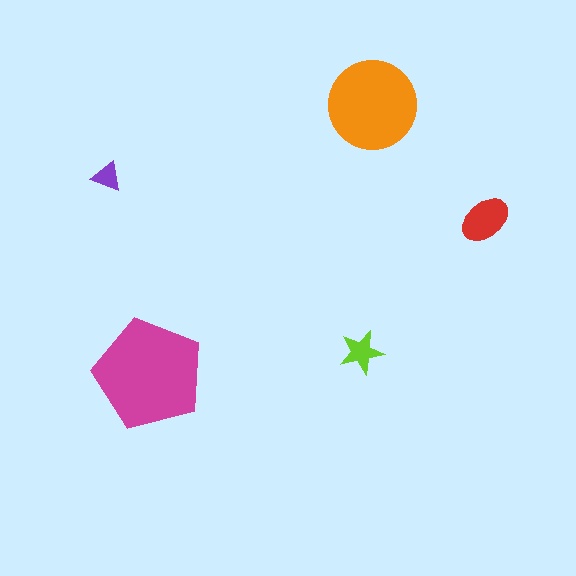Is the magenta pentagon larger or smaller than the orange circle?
Larger.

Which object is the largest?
The magenta pentagon.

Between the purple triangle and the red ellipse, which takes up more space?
The red ellipse.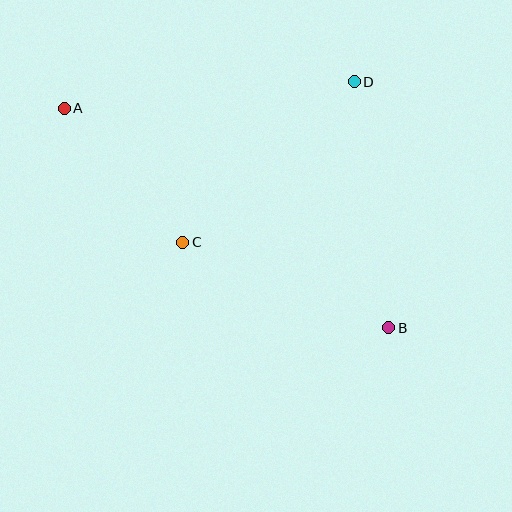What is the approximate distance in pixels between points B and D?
The distance between B and D is approximately 249 pixels.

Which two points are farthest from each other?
Points A and B are farthest from each other.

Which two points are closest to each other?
Points A and C are closest to each other.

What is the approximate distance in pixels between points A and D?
The distance between A and D is approximately 291 pixels.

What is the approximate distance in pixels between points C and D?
The distance between C and D is approximately 235 pixels.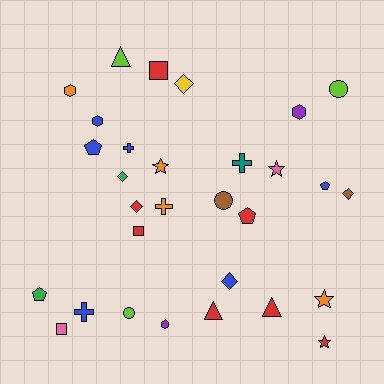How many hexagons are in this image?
There are 4 hexagons.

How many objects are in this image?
There are 30 objects.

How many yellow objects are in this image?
There is 1 yellow object.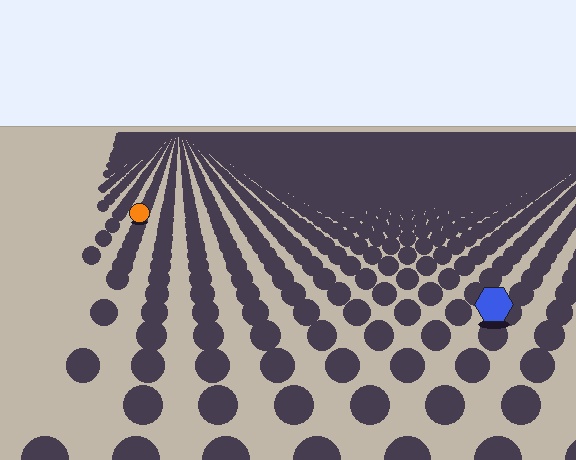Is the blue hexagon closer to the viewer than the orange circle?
Yes. The blue hexagon is closer — you can tell from the texture gradient: the ground texture is coarser near it.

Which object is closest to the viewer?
The blue hexagon is closest. The texture marks near it are larger and more spread out.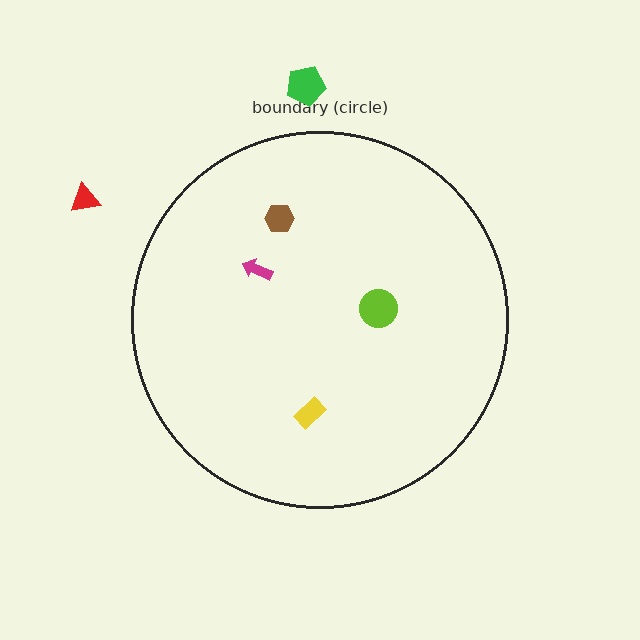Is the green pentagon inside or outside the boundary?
Outside.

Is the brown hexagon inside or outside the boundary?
Inside.